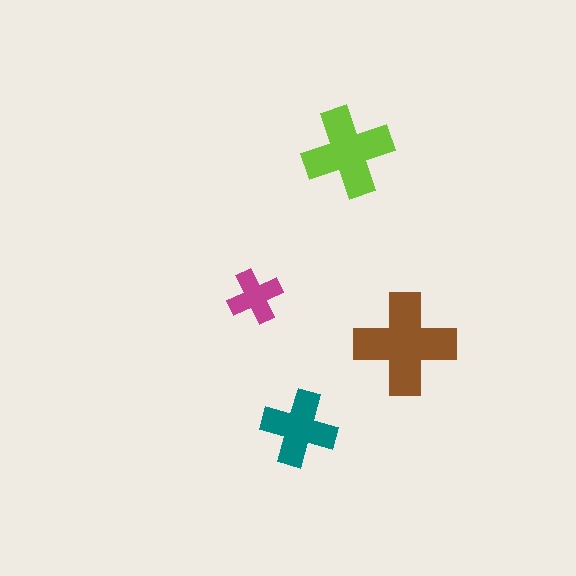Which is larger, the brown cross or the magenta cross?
The brown one.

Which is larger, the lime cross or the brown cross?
The brown one.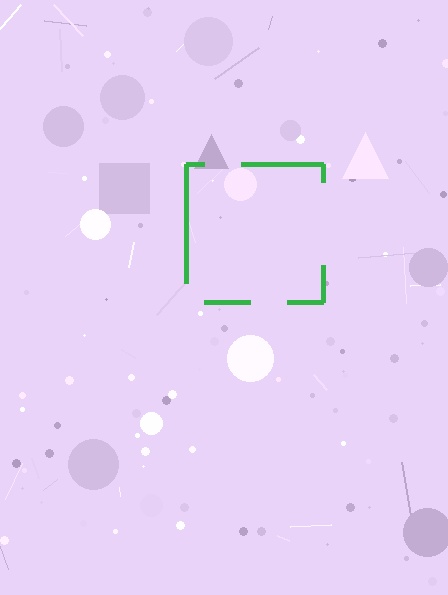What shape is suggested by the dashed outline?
The dashed outline suggests a square.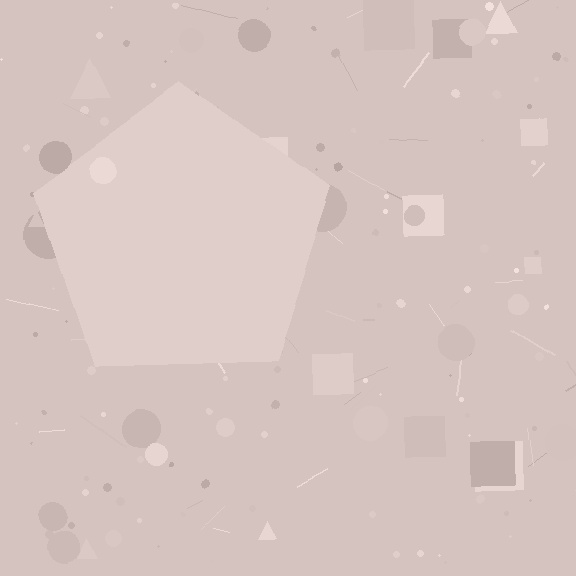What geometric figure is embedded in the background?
A pentagon is embedded in the background.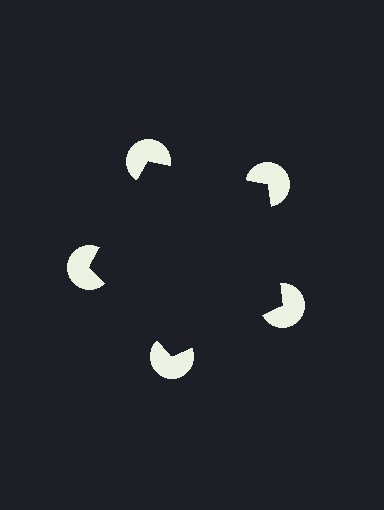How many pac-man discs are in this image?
There are 5 — one at each vertex of the illusory pentagon.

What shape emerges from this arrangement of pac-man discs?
An illusory pentagon — its edges are inferred from the aligned wedge cuts in the pac-man discs, not physically drawn.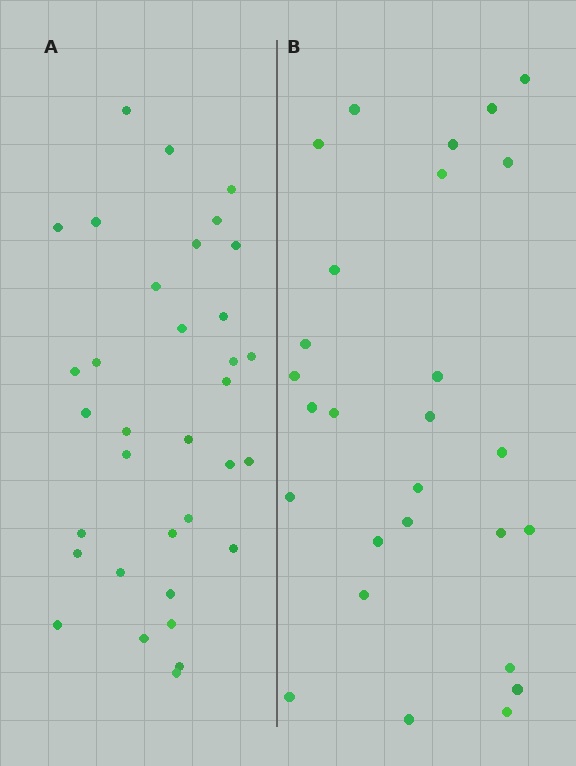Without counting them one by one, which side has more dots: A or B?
Region A (the left region) has more dots.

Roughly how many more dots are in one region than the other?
Region A has roughly 8 or so more dots than region B.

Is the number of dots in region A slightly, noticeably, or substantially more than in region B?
Region A has noticeably more, but not dramatically so. The ratio is roughly 1.3 to 1.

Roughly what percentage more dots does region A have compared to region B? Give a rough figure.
About 25% more.